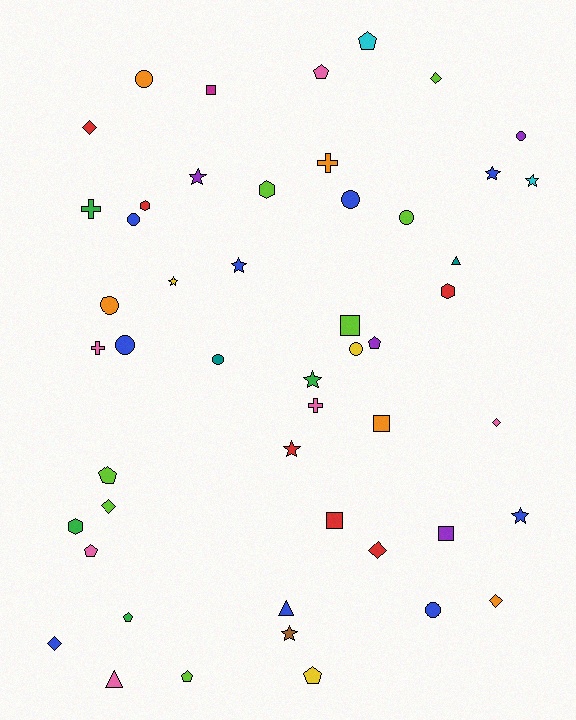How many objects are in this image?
There are 50 objects.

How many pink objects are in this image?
There are 6 pink objects.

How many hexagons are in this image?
There are 4 hexagons.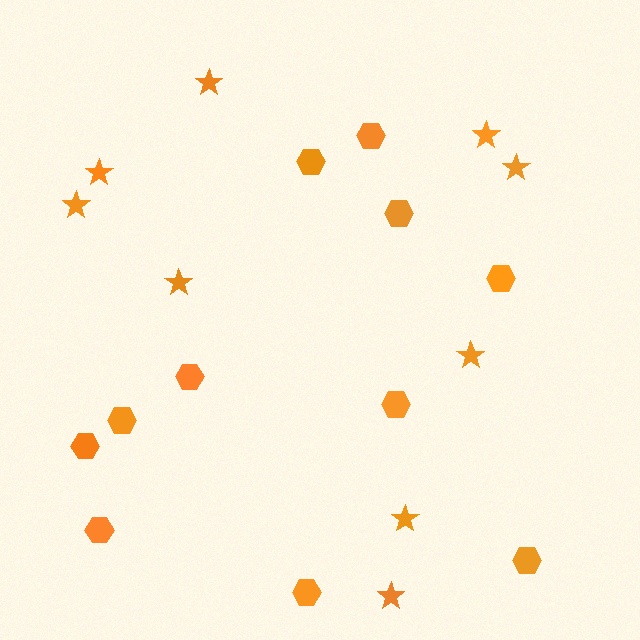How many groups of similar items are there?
There are 2 groups: one group of stars (9) and one group of hexagons (11).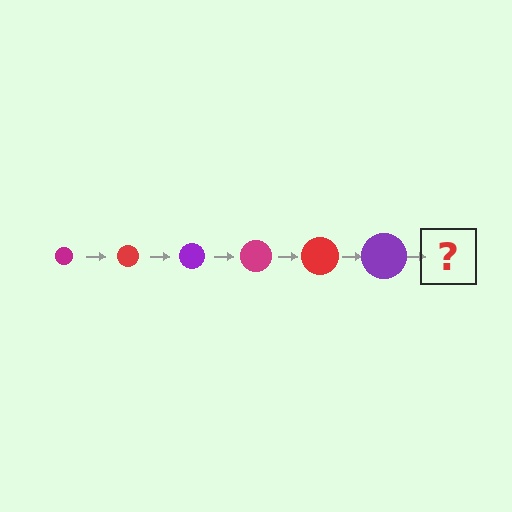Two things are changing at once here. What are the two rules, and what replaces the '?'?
The two rules are that the circle grows larger each step and the color cycles through magenta, red, and purple. The '?' should be a magenta circle, larger than the previous one.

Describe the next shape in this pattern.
It should be a magenta circle, larger than the previous one.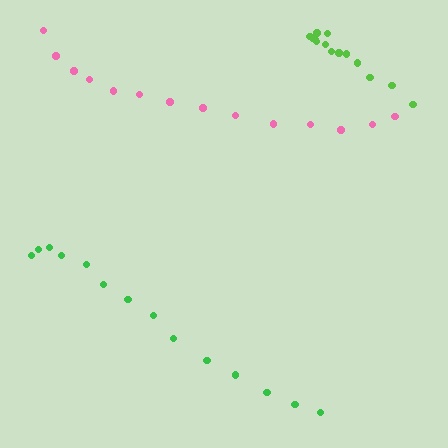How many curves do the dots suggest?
There are 3 distinct paths.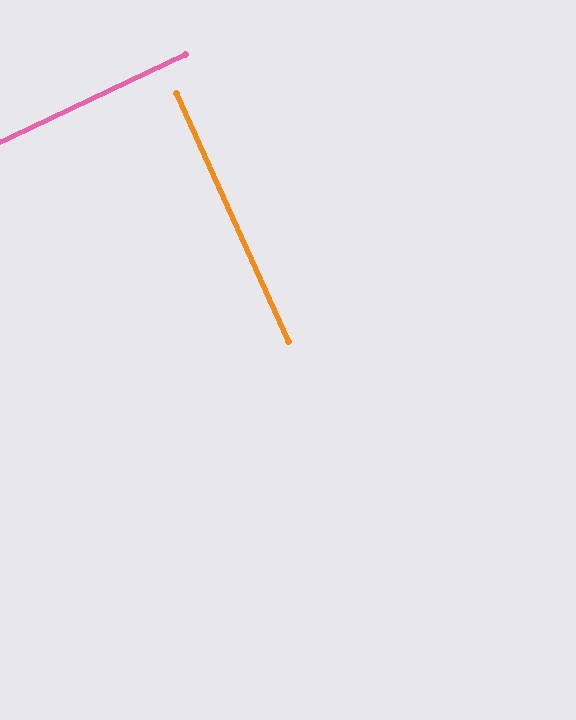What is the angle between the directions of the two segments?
Approximately 89 degrees.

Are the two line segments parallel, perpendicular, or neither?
Perpendicular — they meet at approximately 89°.